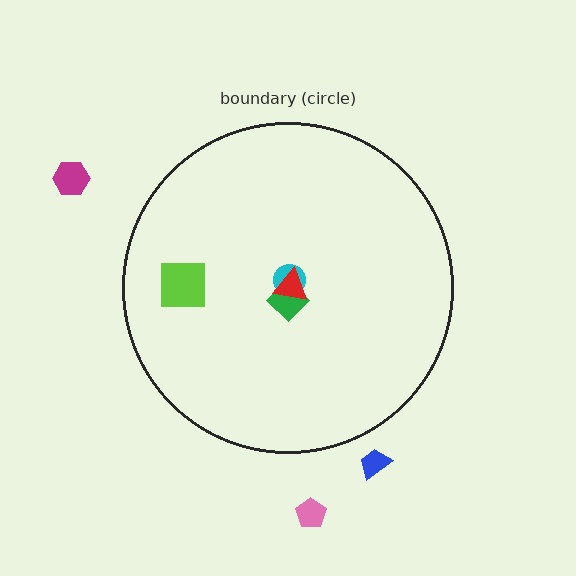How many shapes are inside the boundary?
4 inside, 3 outside.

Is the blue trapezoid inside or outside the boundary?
Outside.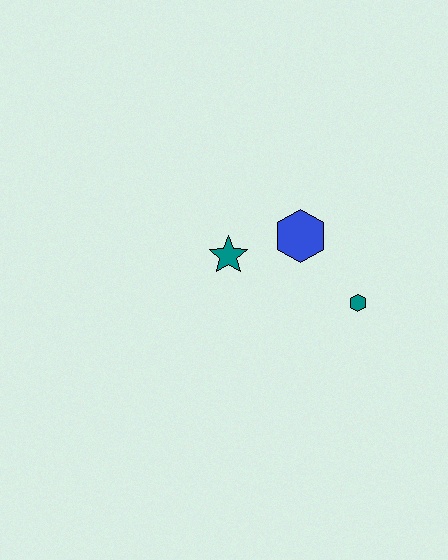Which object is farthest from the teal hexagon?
The teal star is farthest from the teal hexagon.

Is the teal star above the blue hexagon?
No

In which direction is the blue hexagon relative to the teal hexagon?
The blue hexagon is above the teal hexagon.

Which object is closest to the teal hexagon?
The blue hexagon is closest to the teal hexagon.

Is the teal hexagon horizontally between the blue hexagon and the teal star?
No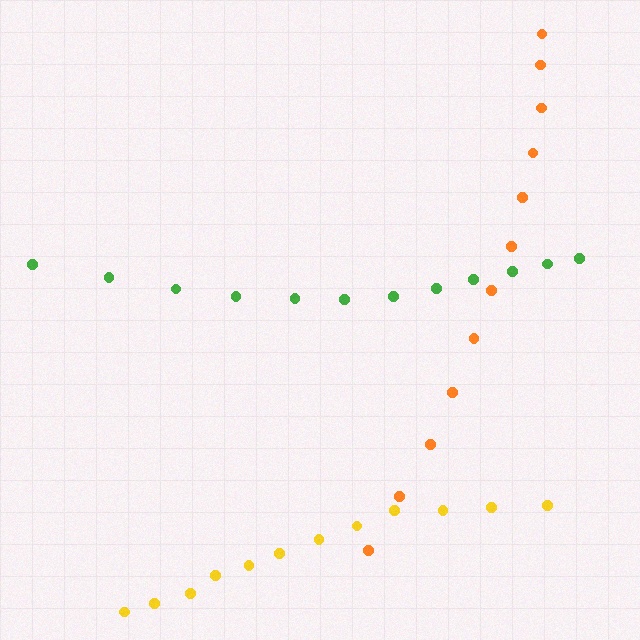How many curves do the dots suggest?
There are 3 distinct paths.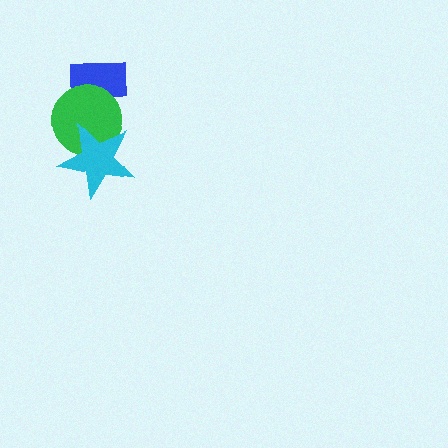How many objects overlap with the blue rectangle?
1 object overlaps with the blue rectangle.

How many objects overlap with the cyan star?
1 object overlaps with the cyan star.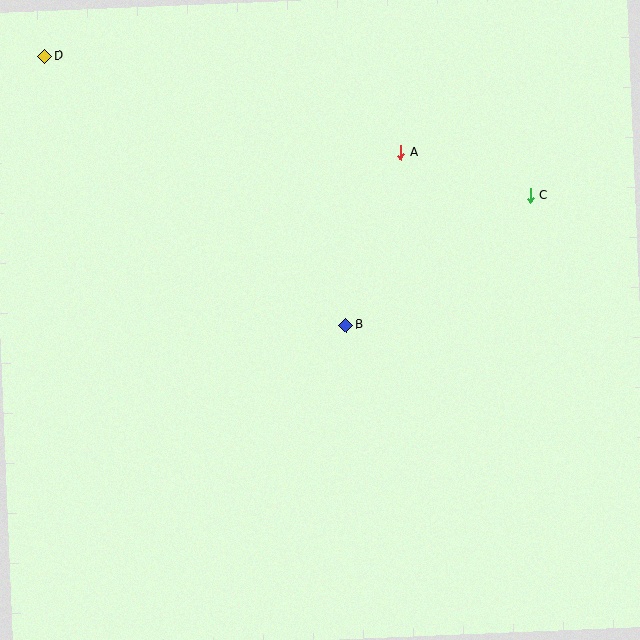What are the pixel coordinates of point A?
Point A is at (401, 152).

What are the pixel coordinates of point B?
Point B is at (346, 325).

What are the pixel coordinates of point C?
Point C is at (530, 196).